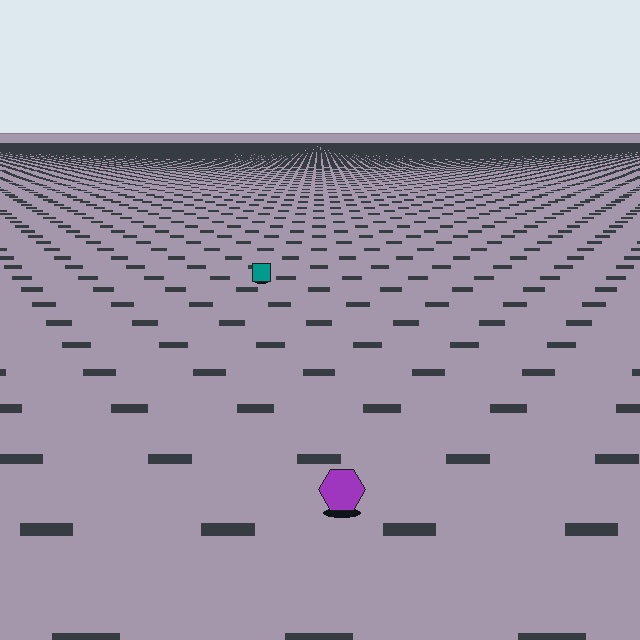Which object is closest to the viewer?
The purple hexagon is closest. The texture marks near it are larger and more spread out.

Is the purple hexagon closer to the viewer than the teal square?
Yes. The purple hexagon is closer — you can tell from the texture gradient: the ground texture is coarser near it.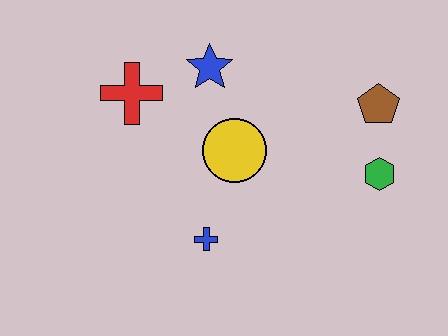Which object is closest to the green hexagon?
The brown pentagon is closest to the green hexagon.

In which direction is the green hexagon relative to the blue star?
The green hexagon is to the right of the blue star.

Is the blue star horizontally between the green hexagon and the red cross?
Yes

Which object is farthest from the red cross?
The green hexagon is farthest from the red cross.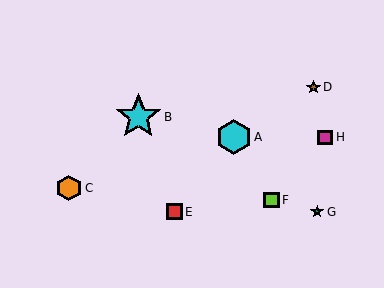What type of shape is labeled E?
Shape E is a red square.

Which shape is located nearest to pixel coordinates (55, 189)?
The orange hexagon (labeled C) at (69, 188) is nearest to that location.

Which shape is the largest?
The cyan star (labeled B) is the largest.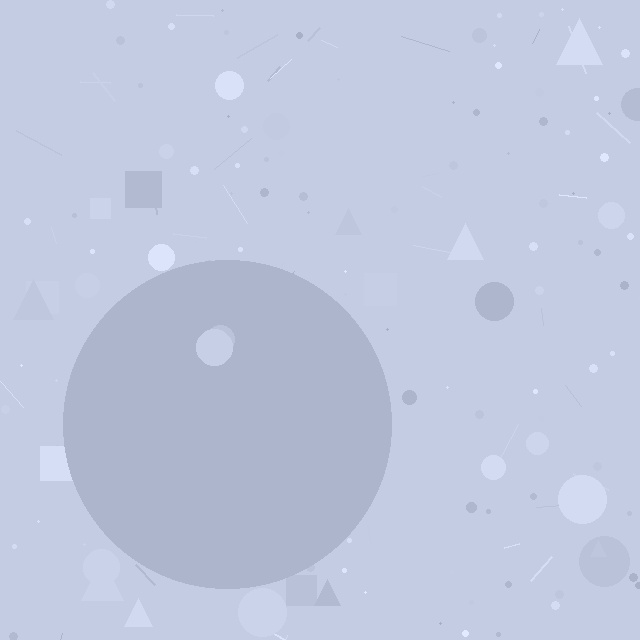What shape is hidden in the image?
A circle is hidden in the image.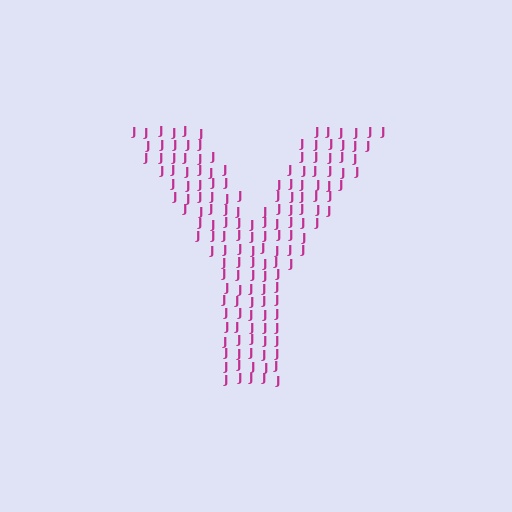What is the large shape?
The large shape is the letter Y.